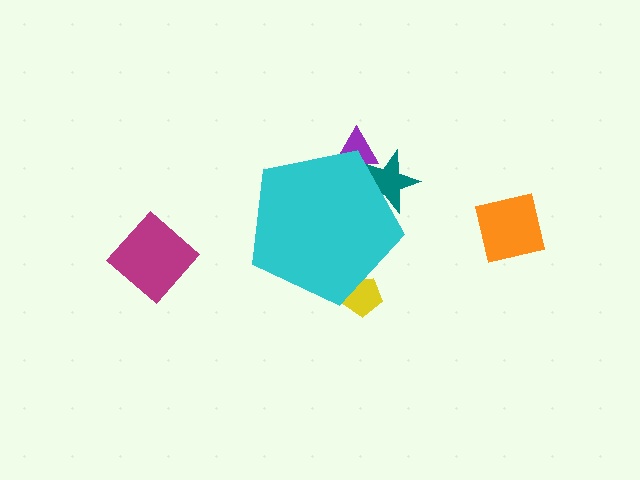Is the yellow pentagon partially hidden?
Yes, the yellow pentagon is partially hidden behind the cyan pentagon.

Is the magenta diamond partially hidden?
No, the magenta diamond is fully visible.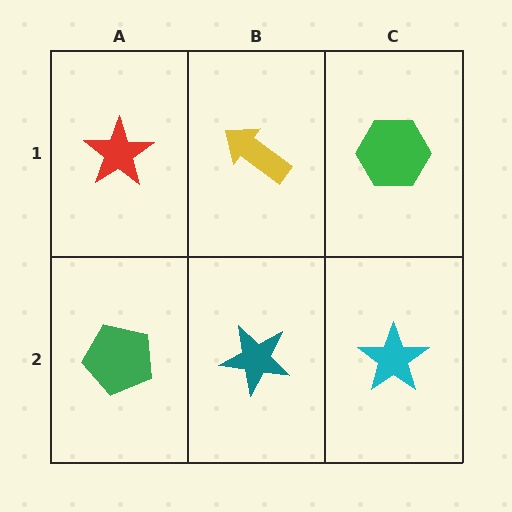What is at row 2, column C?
A cyan star.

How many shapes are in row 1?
3 shapes.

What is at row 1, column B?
A yellow arrow.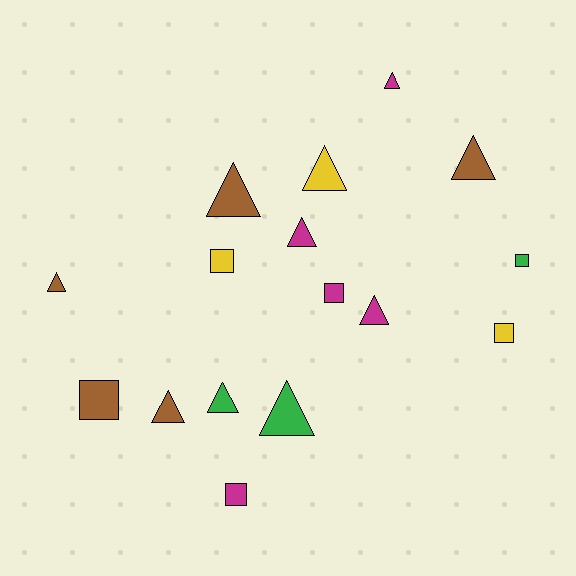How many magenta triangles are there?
There are 3 magenta triangles.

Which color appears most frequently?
Brown, with 5 objects.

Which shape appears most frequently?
Triangle, with 10 objects.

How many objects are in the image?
There are 16 objects.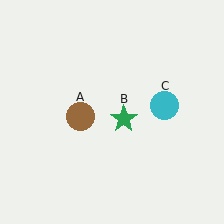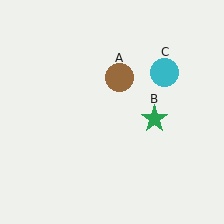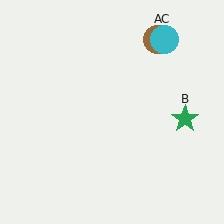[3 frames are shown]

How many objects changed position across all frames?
3 objects changed position: brown circle (object A), green star (object B), cyan circle (object C).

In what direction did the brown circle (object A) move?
The brown circle (object A) moved up and to the right.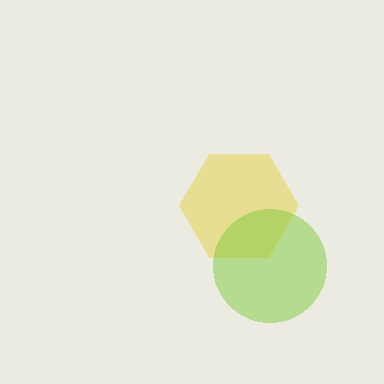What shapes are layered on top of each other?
The layered shapes are: a yellow hexagon, a lime circle.